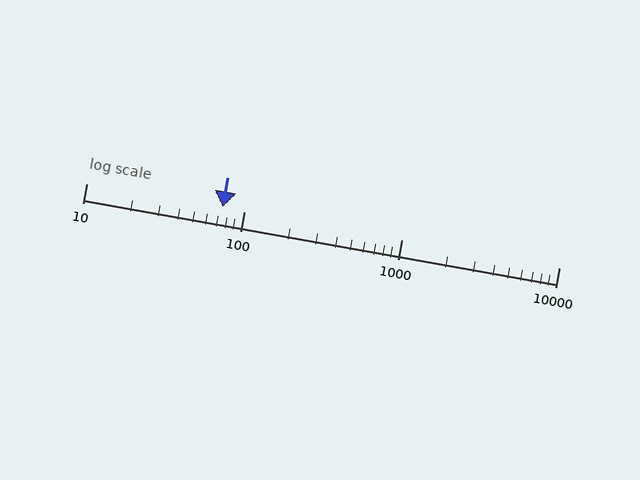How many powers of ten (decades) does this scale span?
The scale spans 3 decades, from 10 to 10000.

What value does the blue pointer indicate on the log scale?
The pointer indicates approximately 73.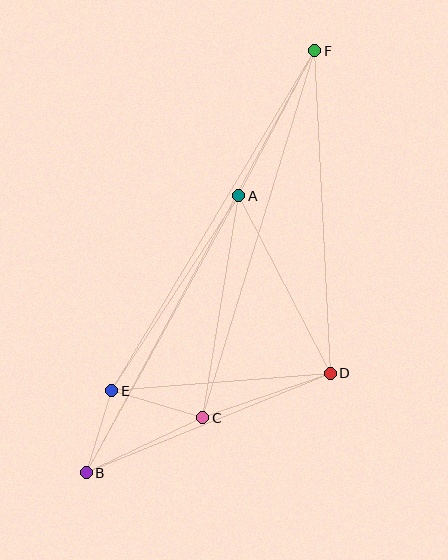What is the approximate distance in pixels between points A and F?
The distance between A and F is approximately 164 pixels.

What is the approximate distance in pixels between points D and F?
The distance between D and F is approximately 323 pixels.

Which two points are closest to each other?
Points B and E are closest to each other.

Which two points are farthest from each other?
Points B and F are farthest from each other.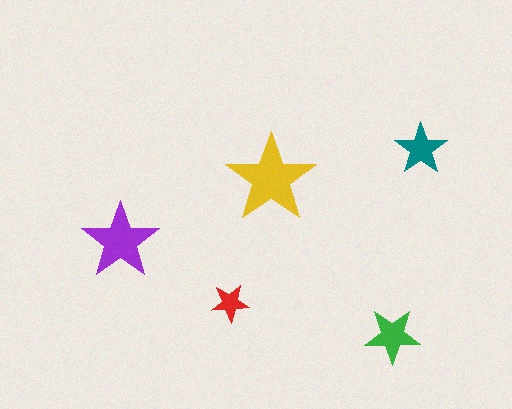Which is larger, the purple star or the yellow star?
The yellow one.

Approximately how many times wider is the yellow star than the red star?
About 2.5 times wider.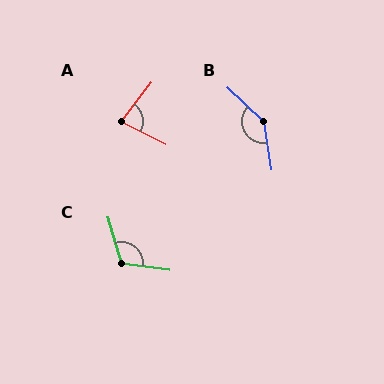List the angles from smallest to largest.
A (79°), C (114°), B (142°).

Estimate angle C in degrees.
Approximately 114 degrees.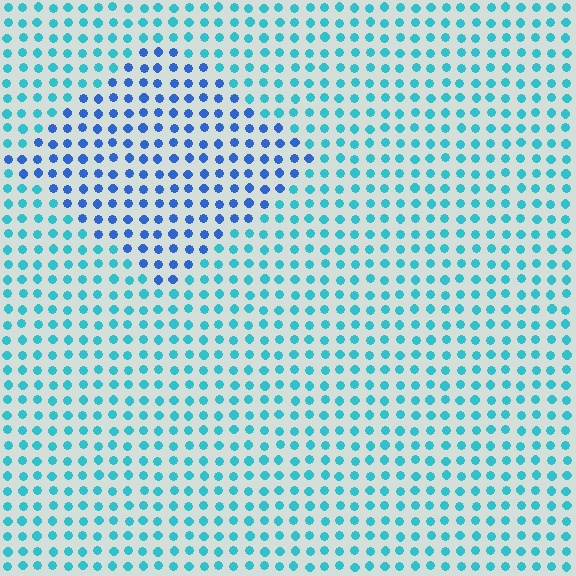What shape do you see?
I see a diamond.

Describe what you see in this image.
The image is filled with small cyan elements in a uniform arrangement. A diamond-shaped region is visible where the elements are tinted to a slightly different hue, forming a subtle color boundary.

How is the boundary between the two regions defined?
The boundary is defined purely by a slight shift in hue (about 35 degrees). Spacing, size, and orientation are identical on both sides.